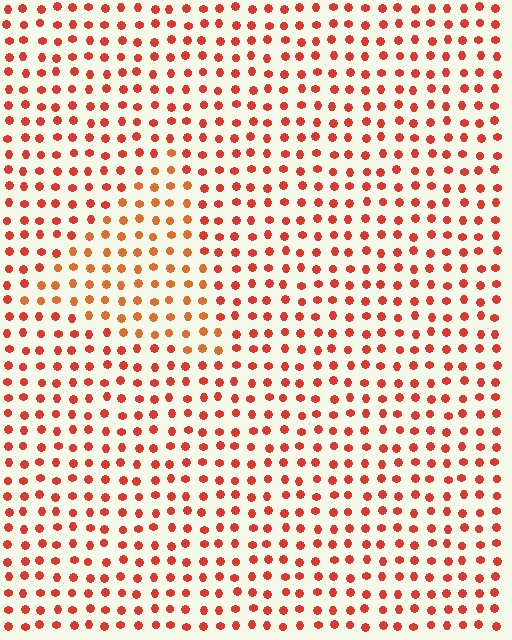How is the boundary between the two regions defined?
The boundary is defined purely by a slight shift in hue (about 20 degrees). Spacing, size, and orientation are identical on both sides.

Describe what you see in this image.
The image is filled with small red elements in a uniform arrangement. A triangle-shaped region is visible where the elements are tinted to a slightly different hue, forming a subtle color boundary.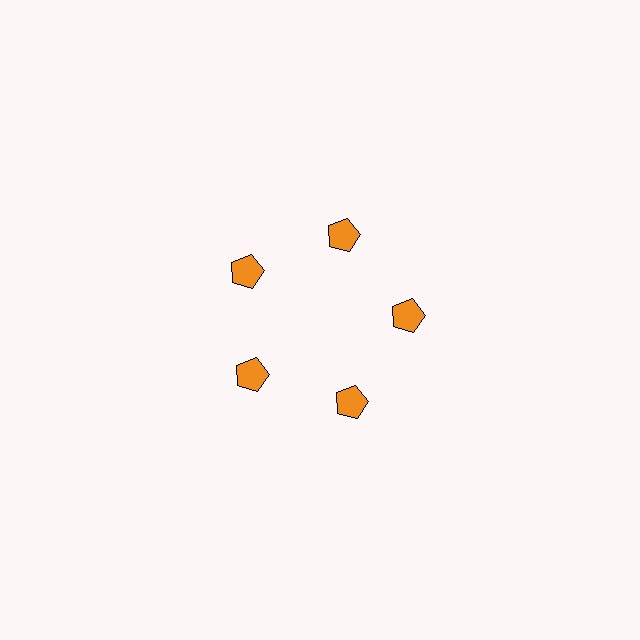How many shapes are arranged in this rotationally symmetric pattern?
There are 5 shapes, arranged in 5 groups of 1.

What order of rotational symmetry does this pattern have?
This pattern has 5-fold rotational symmetry.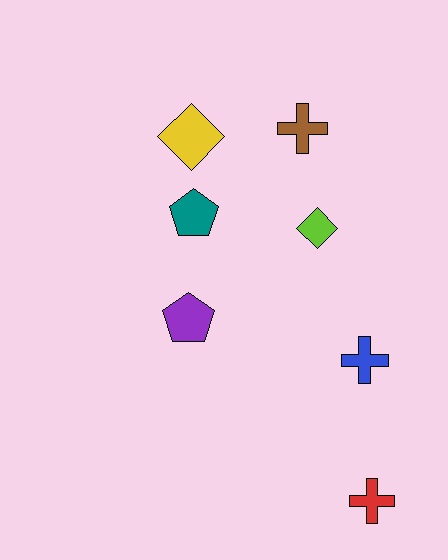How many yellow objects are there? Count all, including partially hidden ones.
There is 1 yellow object.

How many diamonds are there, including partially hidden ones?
There are 2 diamonds.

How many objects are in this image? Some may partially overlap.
There are 7 objects.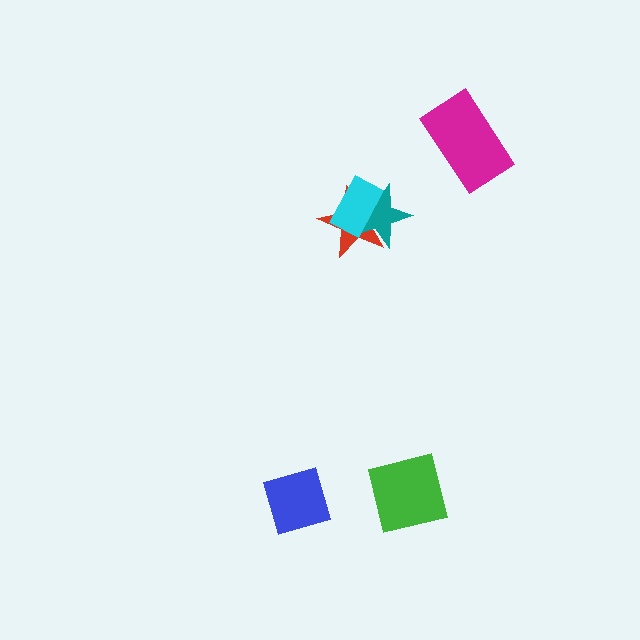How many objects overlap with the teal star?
2 objects overlap with the teal star.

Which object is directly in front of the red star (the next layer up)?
The teal star is directly in front of the red star.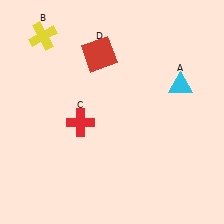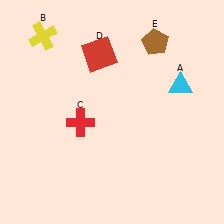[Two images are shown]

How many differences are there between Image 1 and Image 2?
There is 1 difference between the two images.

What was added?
A brown pentagon (E) was added in Image 2.